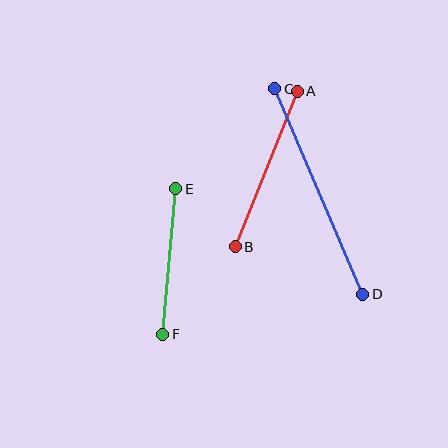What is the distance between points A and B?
The distance is approximately 167 pixels.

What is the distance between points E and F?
The distance is approximately 146 pixels.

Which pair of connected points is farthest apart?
Points C and D are farthest apart.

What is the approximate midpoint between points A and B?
The midpoint is at approximately (266, 169) pixels.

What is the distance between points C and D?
The distance is approximately 224 pixels.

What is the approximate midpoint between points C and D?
The midpoint is at approximately (319, 191) pixels.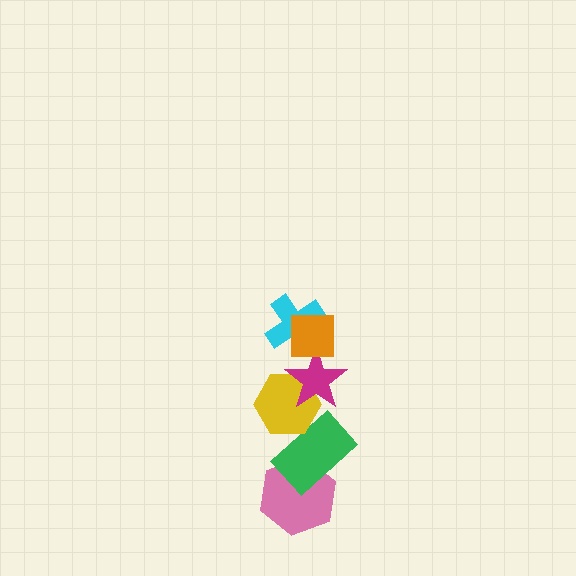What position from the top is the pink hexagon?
The pink hexagon is 6th from the top.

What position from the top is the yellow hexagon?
The yellow hexagon is 4th from the top.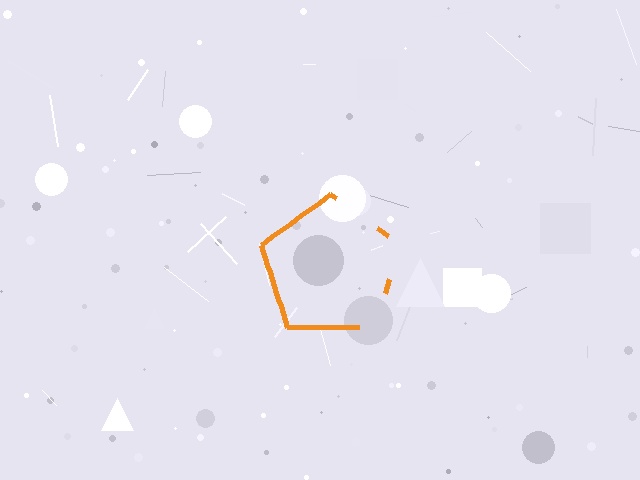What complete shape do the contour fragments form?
The contour fragments form a pentagon.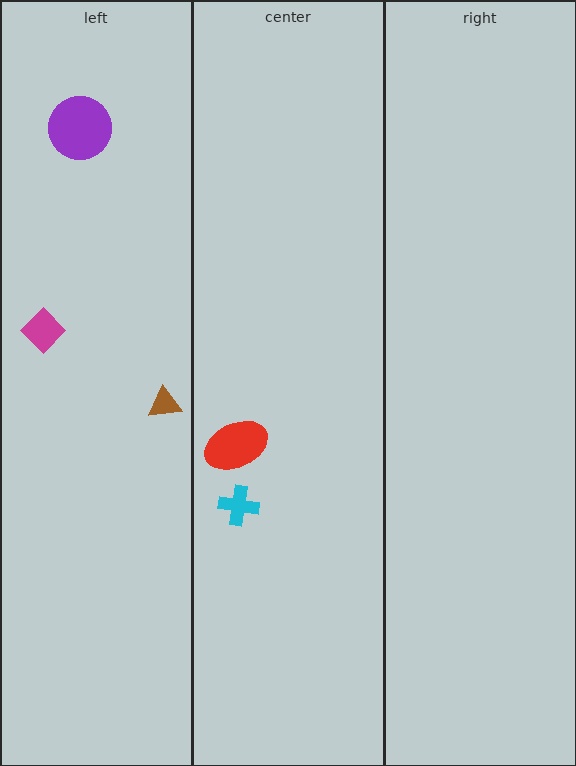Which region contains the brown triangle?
The left region.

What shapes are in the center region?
The red ellipse, the cyan cross.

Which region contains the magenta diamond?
The left region.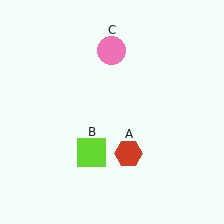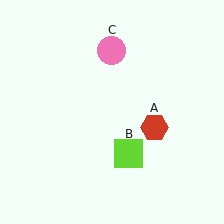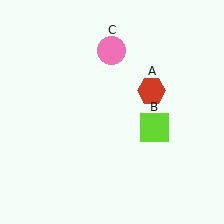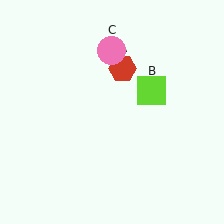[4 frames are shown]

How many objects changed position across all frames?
2 objects changed position: red hexagon (object A), lime square (object B).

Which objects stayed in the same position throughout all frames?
Pink circle (object C) remained stationary.